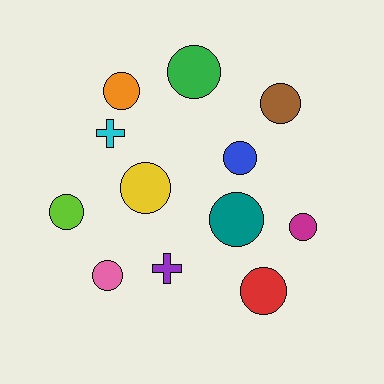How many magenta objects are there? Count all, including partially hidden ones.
There is 1 magenta object.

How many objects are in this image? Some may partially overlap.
There are 12 objects.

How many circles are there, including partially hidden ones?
There are 10 circles.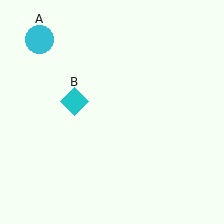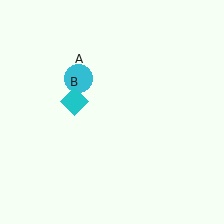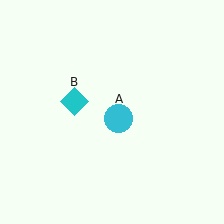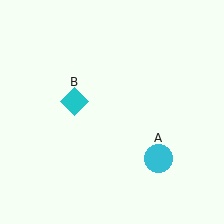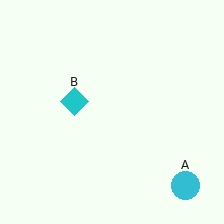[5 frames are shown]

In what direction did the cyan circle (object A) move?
The cyan circle (object A) moved down and to the right.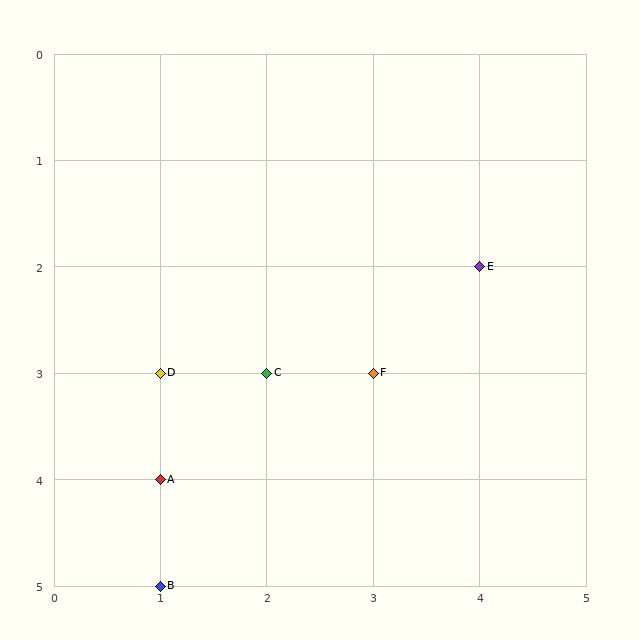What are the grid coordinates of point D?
Point D is at grid coordinates (1, 3).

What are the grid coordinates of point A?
Point A is at grid coordinates (1, 4).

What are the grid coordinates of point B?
Point B is at grid coordinates (1, 5).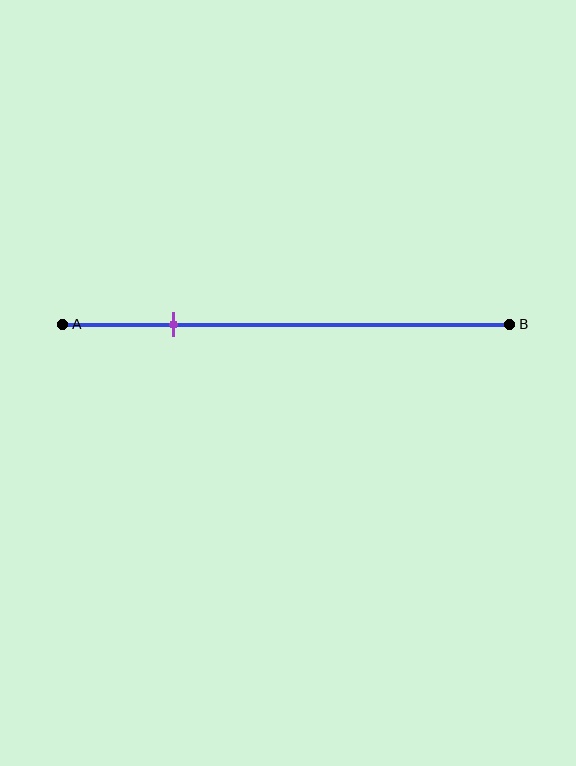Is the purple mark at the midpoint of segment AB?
No, the mark is at about 25% from A, not at the 50% midpoint.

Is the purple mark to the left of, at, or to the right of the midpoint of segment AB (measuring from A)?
The purple mark is to the left of the midpoint of segment AB.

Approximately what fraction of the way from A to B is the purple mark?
The purple mark is approximately 25% of the way from A to B.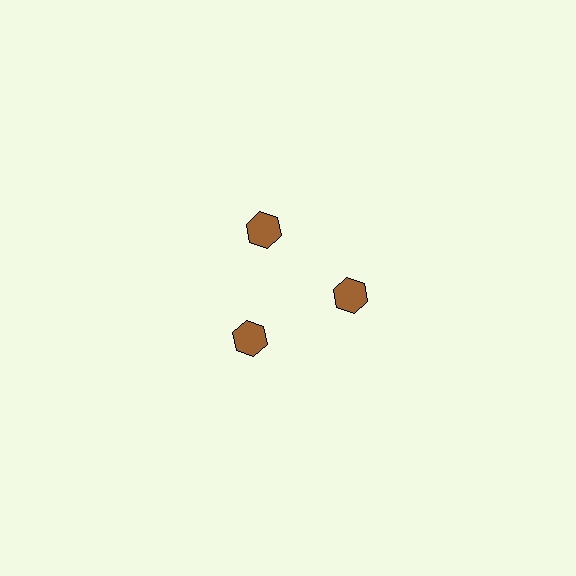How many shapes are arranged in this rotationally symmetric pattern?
There are 3 shapes, arranged in 3 groups of 1.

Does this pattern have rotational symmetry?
Yes, this pattern has 3-fold rotational symmetry. It looks the same after rotating 120 degrees around the center.